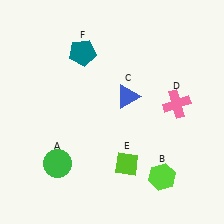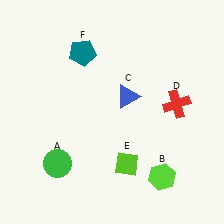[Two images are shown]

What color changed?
The cross (D) changed from pink in Image 1 to red in Image 2.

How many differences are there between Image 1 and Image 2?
There is 1 difference between the two images.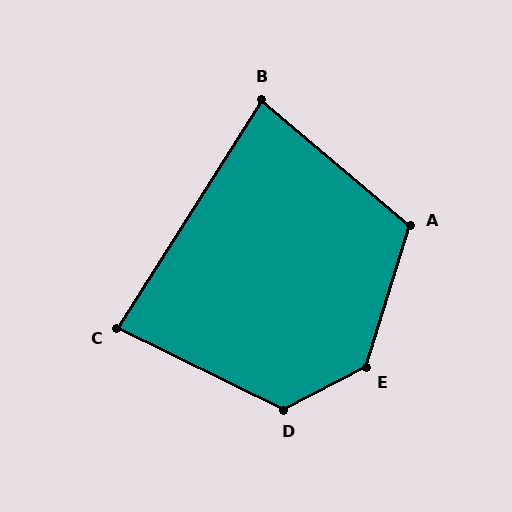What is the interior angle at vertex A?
Approximately 114 degrees (obtuse).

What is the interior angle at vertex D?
Approximately 126 degrees (obtuse).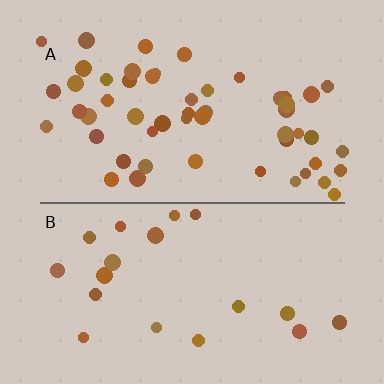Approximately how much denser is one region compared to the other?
Approximately 2.7× — region A over region B.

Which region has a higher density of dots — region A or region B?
A (the top).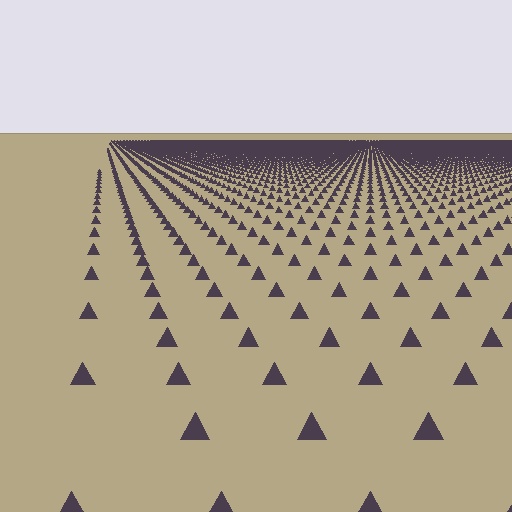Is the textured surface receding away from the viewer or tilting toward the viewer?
The surface is receding away from the viewer. Texture elements get smaller and denser toward the top.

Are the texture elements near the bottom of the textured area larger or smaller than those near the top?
Larger. Near the bottom, elements are closer to the viewer and appear at a bigger on-screen size.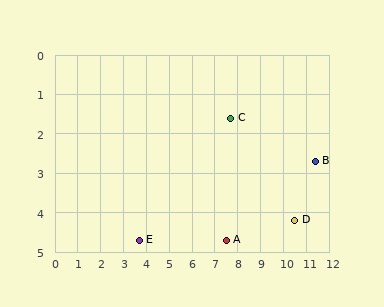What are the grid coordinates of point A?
Point A is at approximately (7.5, 4.7).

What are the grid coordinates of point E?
Point E is at approximately (3.7, 4.7).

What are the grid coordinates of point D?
Point D is at approximately (10.5, 4.2).